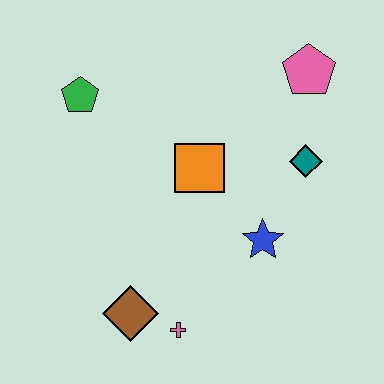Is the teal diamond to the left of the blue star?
No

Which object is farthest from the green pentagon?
The pink cross is farthest from the green pentagon.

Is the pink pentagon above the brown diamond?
Yes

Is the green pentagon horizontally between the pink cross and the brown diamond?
No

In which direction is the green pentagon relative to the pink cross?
The green pentagon is above the pink cross.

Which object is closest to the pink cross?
The brown diamond is closest to the pink cross.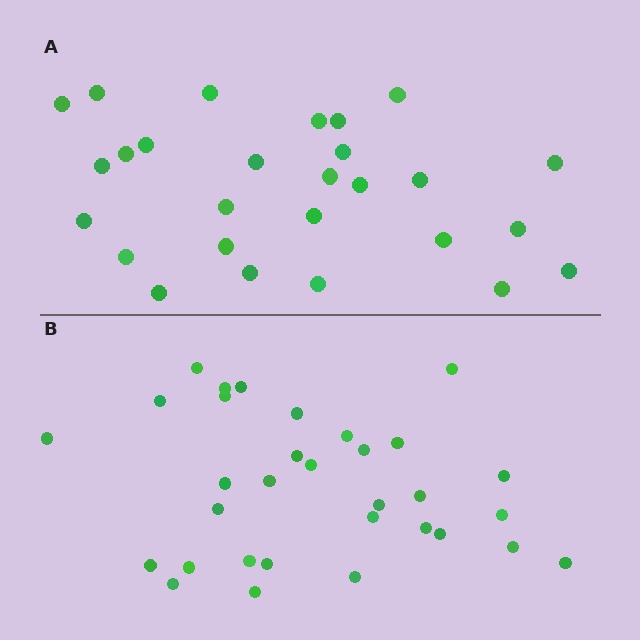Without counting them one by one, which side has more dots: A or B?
Region B (the bottom region) has more dots.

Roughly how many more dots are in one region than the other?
Region B has about 5 more dots than region A.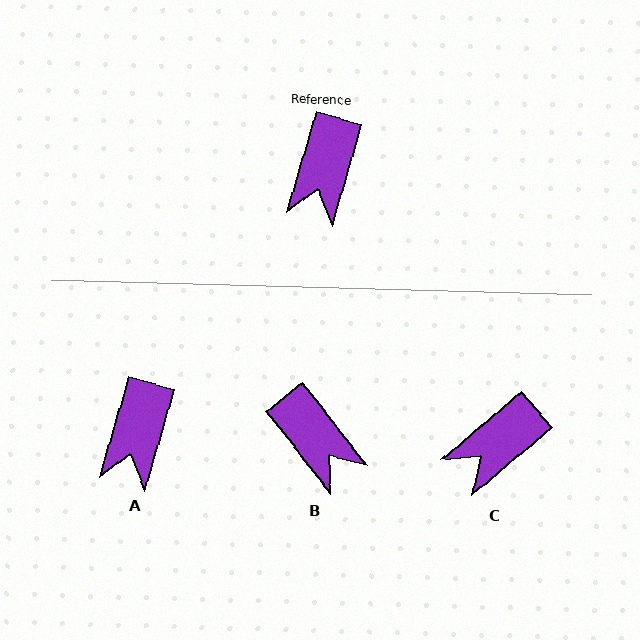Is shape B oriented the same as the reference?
No, it is off by about 54 degrees.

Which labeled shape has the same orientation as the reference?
A.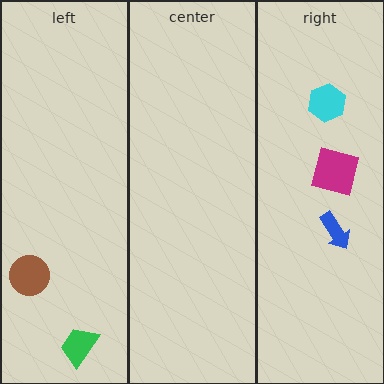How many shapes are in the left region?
2.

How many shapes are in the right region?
3.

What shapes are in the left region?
The brown circle, the green trapezoid.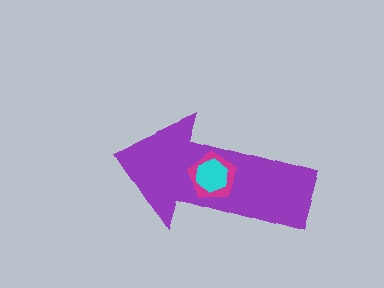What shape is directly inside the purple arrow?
The magenta pentagon.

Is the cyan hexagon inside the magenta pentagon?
Yes.